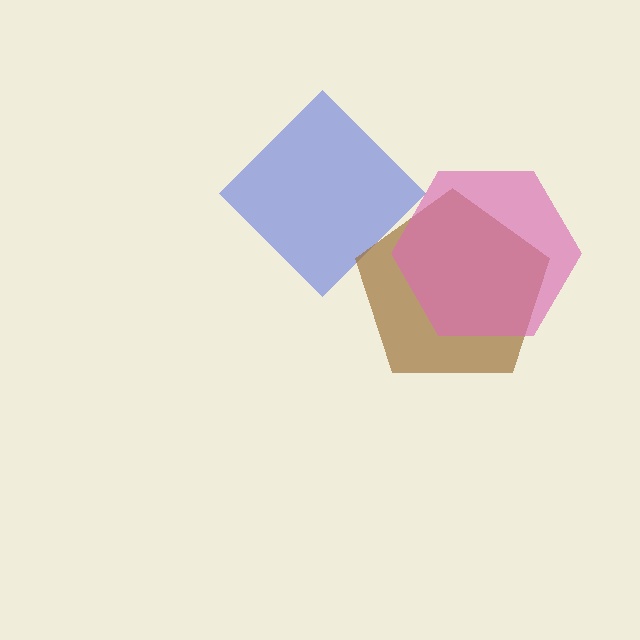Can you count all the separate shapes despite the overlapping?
Yes, there are 3 separate shapes.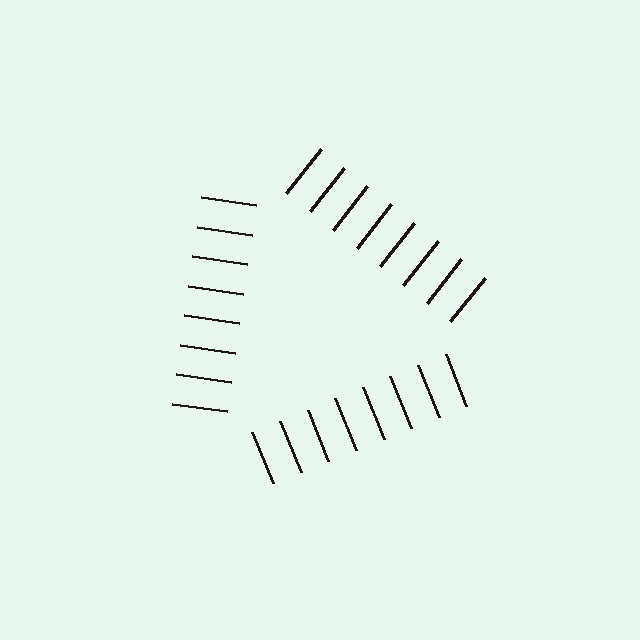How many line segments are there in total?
24 — 8 along each of the 3 edges.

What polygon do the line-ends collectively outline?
An illusory triangle — the line segments terminate on its edges but no continuous stroke is drawn.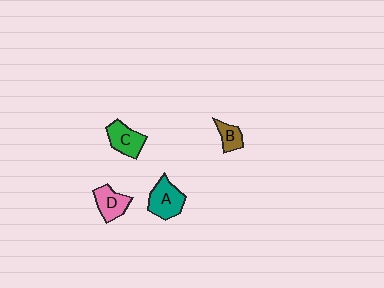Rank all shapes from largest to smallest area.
From largest to smallest: A (teal), C (green), D (pink), B (brown).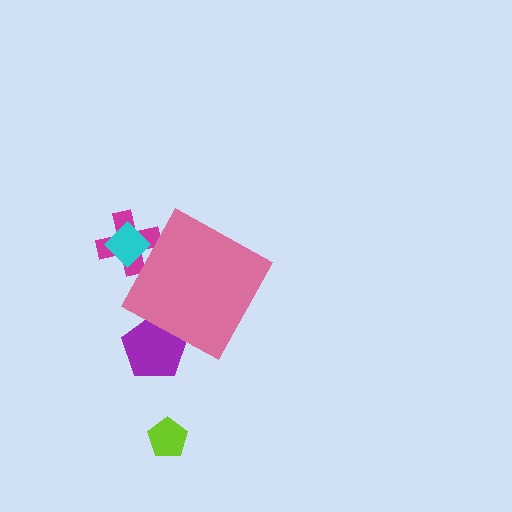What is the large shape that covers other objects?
A pink diamond.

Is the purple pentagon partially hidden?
Yes, the purple pentagon is partially hidden behind the pink diamond.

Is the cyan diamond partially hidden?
Yes, the cyan diamond is partially hidden behind the pink diamond.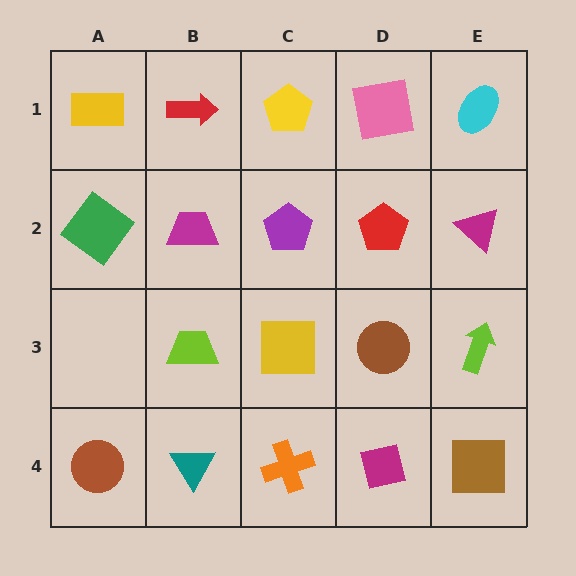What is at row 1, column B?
A red arrow.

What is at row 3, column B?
A lime trapezoid.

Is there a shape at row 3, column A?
No, that cell is empty.